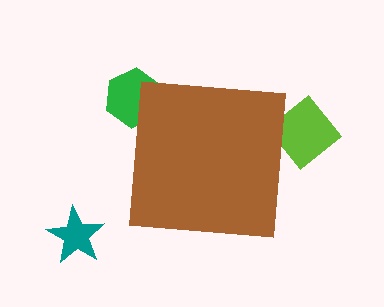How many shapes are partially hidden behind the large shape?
2 shapes are partially hidden.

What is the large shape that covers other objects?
A brown square.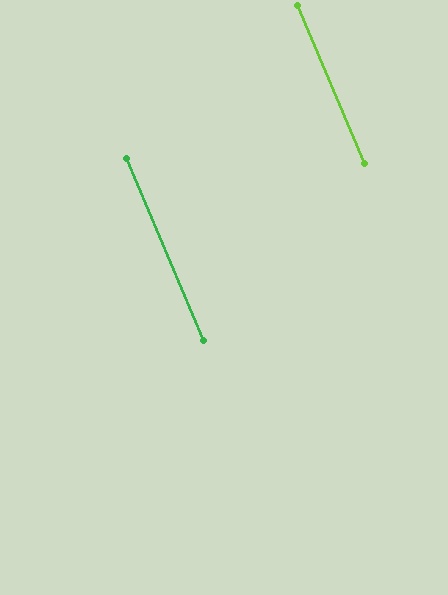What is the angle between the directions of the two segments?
Approximately 0 degrees.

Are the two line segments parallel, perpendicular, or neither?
Parallel — their directions differ by only 0.3°.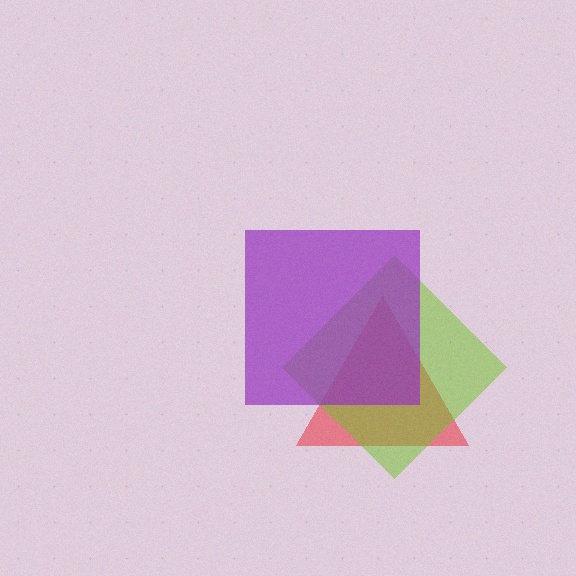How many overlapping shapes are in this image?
There are 3 overlapping shapes in the image.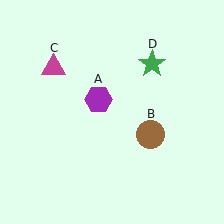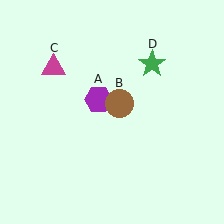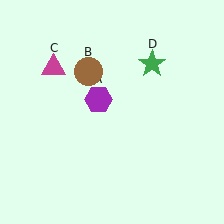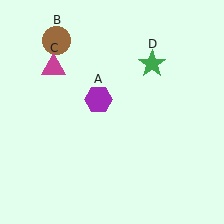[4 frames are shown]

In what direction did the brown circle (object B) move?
The brown circle (object B) moved up and to the left.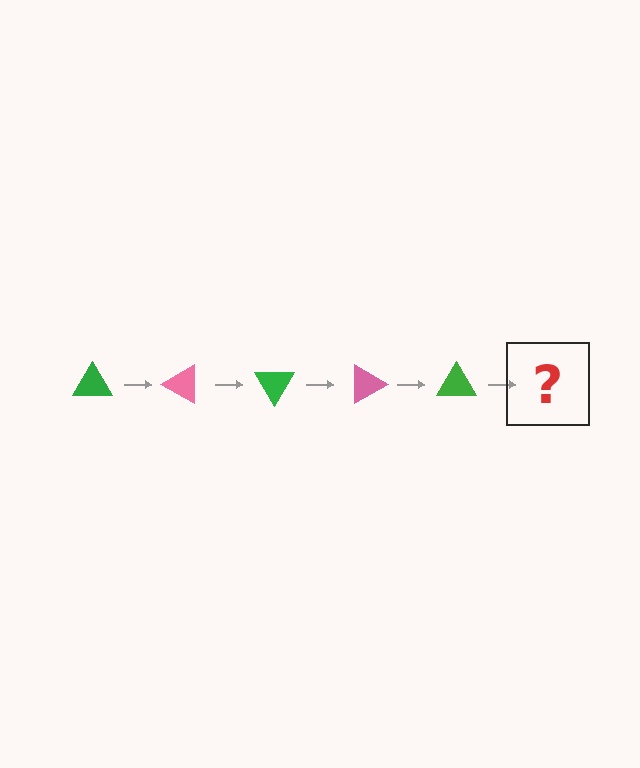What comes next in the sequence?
The next element should be a pink triangle, rotated 150 degrees from the start.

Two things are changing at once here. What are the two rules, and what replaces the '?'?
The two rules are that it rotates 30 degrees each step and the color cycles through green and pink. The '?' should be a pink triangle, rotated 150 degrees from the start.